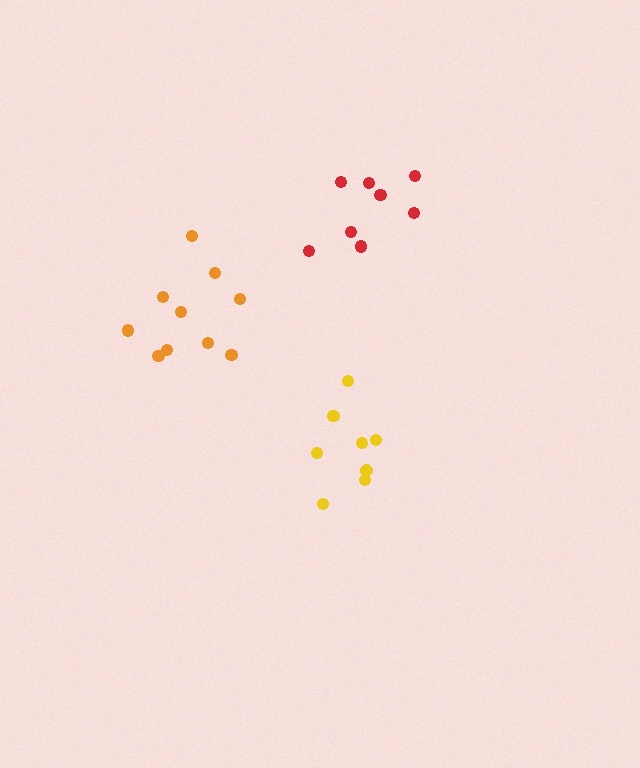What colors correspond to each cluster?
The clusters are colored: orange, red, yellow.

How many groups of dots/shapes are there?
There are 3 groups.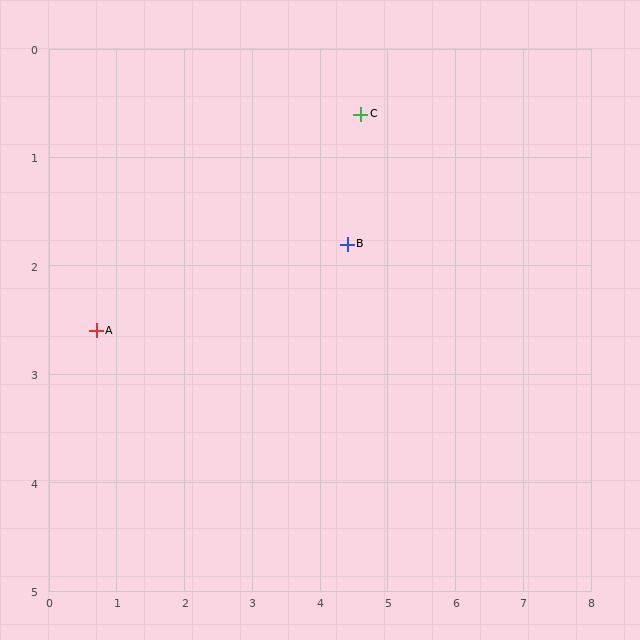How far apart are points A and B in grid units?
Points A and B are about 3.8 grid units apart.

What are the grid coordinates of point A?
Point A is at approximately (0.7, 2.6).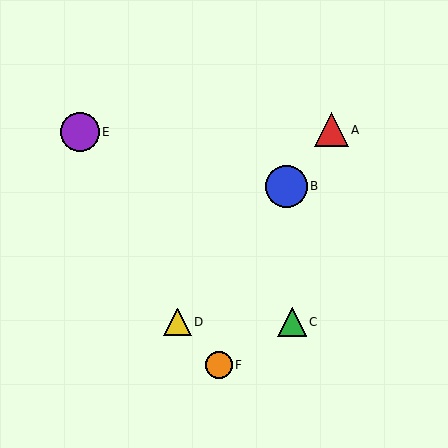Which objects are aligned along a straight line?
Objects A, B, D are aligned along a straight line.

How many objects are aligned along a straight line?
3 objects (A, B, D) are aligned along a straight line.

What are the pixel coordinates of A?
Object A is at (331, 130).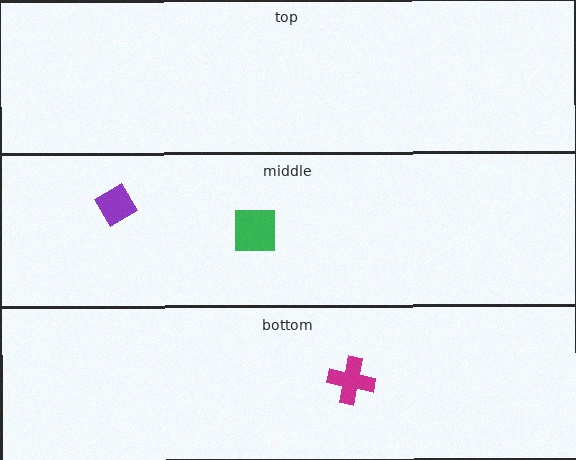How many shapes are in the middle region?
2.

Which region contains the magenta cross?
The bottom region.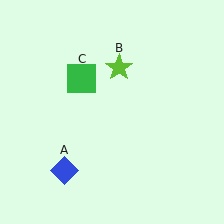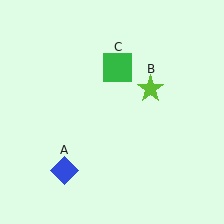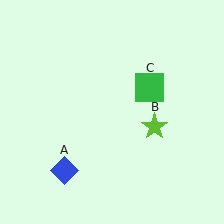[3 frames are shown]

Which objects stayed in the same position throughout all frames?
Blue diamond (object A) remained stationary.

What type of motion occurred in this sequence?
The lime star (object B), green square (object C) rotated clockwise around the center of the scene.